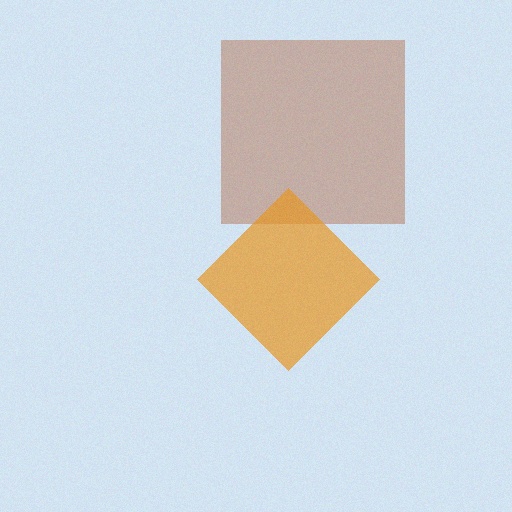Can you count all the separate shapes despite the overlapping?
Yes, there are 2 separate shapes.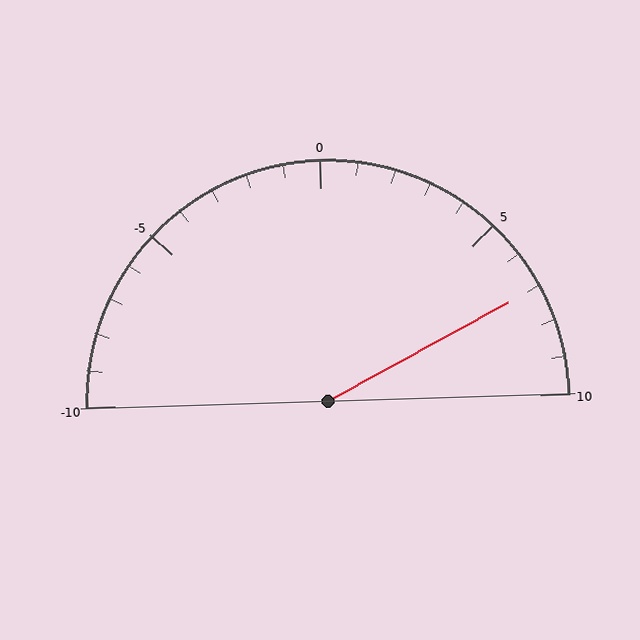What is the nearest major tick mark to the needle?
The nearest major tick mark is 5.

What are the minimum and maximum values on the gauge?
The gauge ranges from -10 to 10.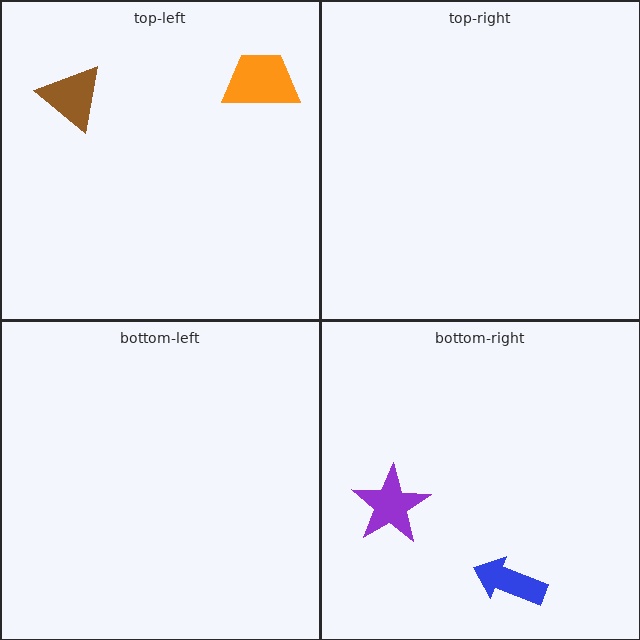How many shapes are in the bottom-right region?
2.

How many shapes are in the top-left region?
2.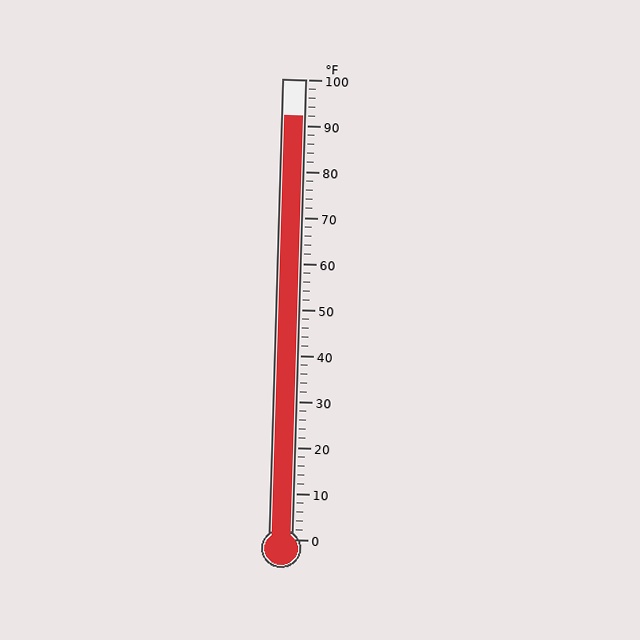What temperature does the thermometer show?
The thermometer shows approximately 92°F.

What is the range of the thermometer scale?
The thermometer scale ranges from 0°F to 100°F.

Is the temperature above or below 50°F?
The temperature is above 50°F.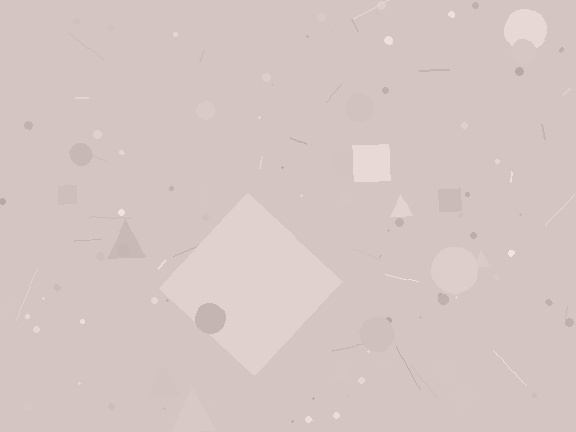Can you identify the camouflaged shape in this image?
The camouflaged shape is a diamond.